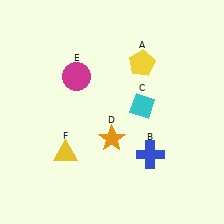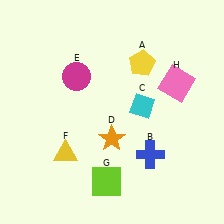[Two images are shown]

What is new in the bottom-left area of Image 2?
A lime square (G) was added in the bottom-left area of Image 2.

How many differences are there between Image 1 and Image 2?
There are 2 differences between the two images.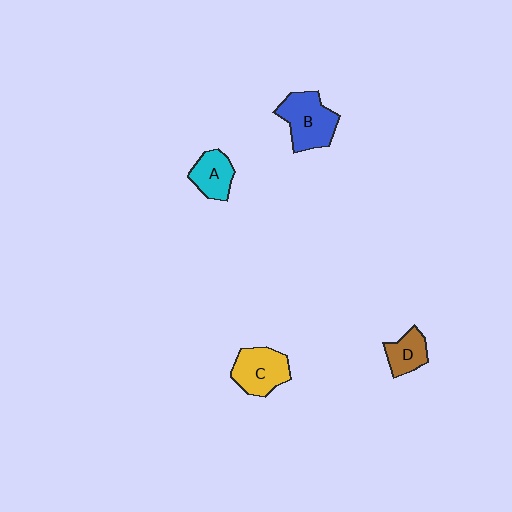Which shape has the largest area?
Shape B (blue).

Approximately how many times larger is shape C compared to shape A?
Approximately 1.3 times.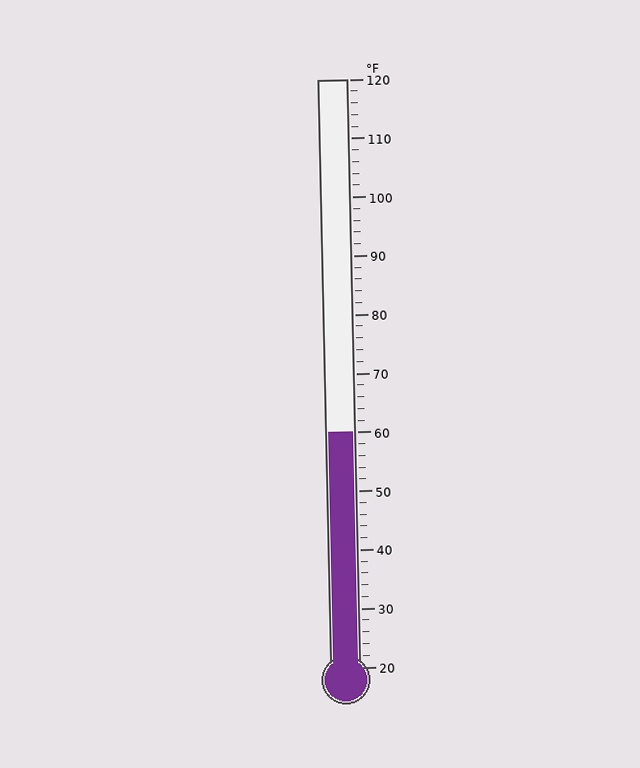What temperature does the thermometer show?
The thermometer shows approximately 60°F.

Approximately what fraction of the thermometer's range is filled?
The thermometer is filled to approximately 40% of its range.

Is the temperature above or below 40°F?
The temperature is above 40°F.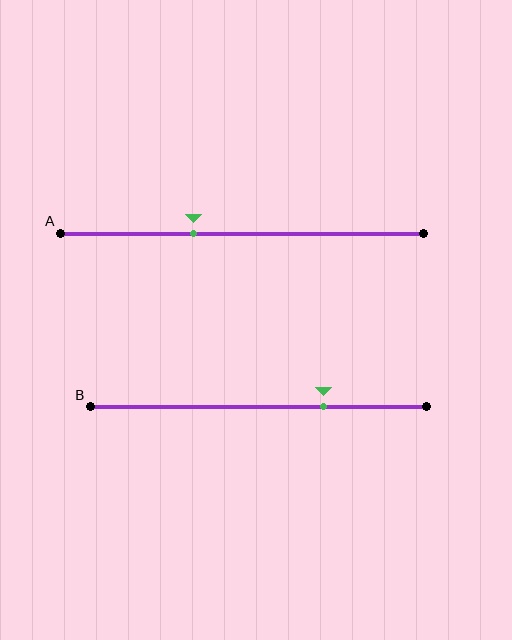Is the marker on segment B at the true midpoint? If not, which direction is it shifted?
No, the marker on segment B is shifted to the right by about 19% of the segment length.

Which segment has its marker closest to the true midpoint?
Segment A has its marker closest to the true midpoint.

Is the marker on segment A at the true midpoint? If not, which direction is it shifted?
No, the marker on segment A is shifted to the left by about 13% of the segment length.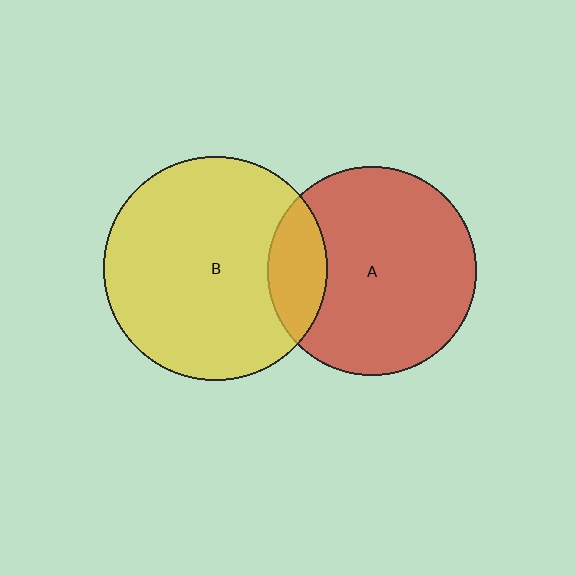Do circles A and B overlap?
Yes.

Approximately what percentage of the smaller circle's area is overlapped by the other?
Approximately 20%.